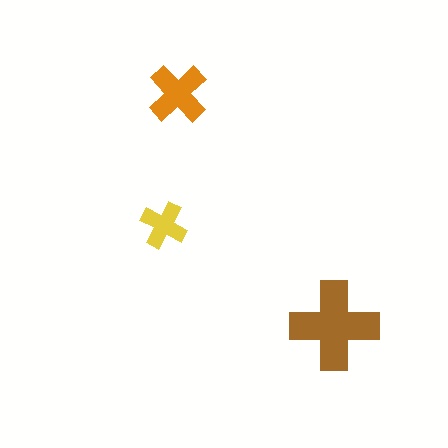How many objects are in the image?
There are 3 objects in the image.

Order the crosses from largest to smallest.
the brown one, the orange one, the yellow one.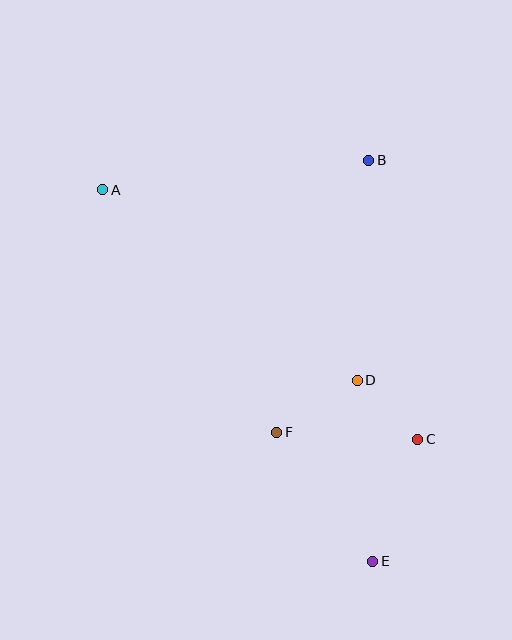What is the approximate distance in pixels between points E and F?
The distance between E and F is approximately 161 pixels.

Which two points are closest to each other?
Points C and D are closest to each other.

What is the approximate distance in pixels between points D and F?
The distance between D and F is approximately 95 pixels.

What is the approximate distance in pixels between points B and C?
The distance between B and C is approximately 283 pixels.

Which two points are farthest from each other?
Points A and E are farthest from each other.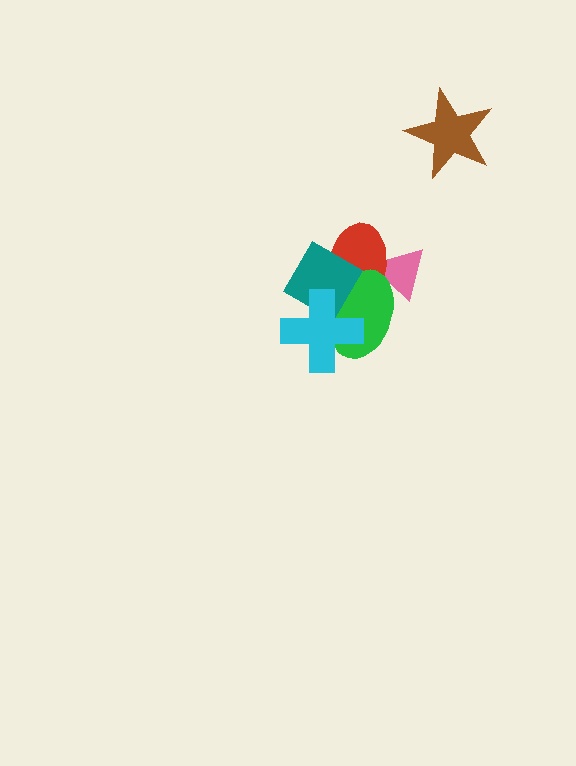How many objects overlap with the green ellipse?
4 objects overlap with the green ellipse.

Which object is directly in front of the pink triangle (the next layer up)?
The red ellipse is directly in front of the pink triangle.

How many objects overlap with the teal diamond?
3 objects overlap with the teal diamond.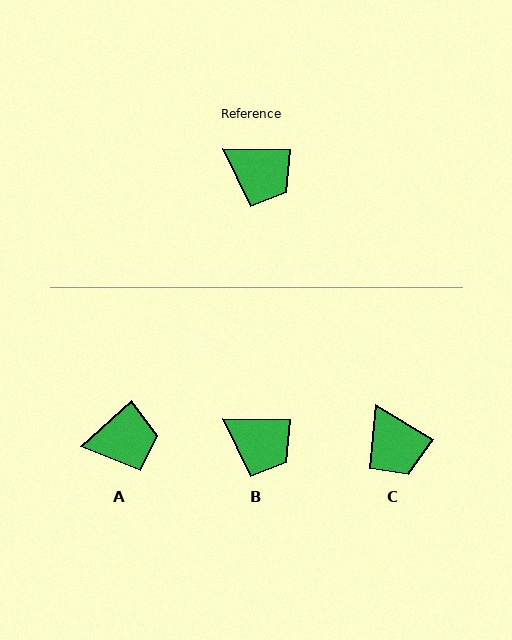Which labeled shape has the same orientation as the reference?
B.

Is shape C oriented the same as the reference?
No, it is off by about 30 degrees.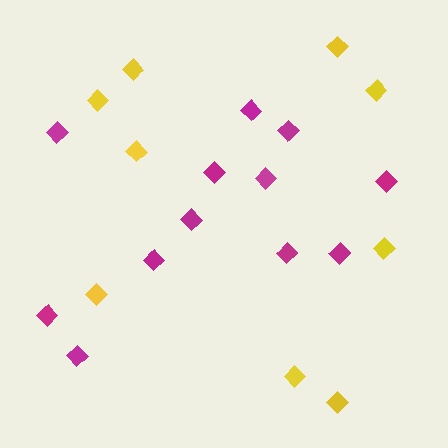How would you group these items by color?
There are 2 groups: one group of magenta diamonds (12) and one group of yellow diamonds (9).